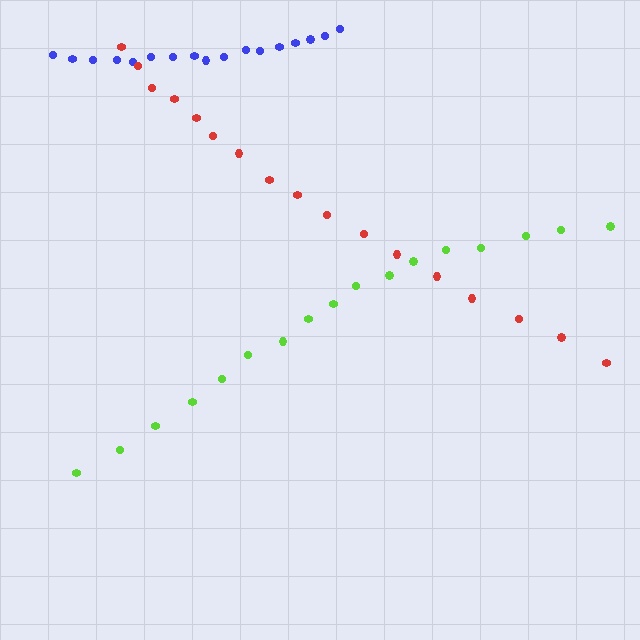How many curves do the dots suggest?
There are 3 distinct paths.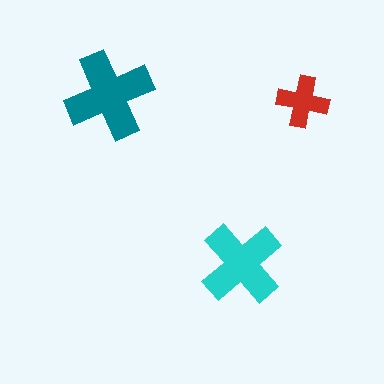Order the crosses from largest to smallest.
the teal one, the cyan one, the red one.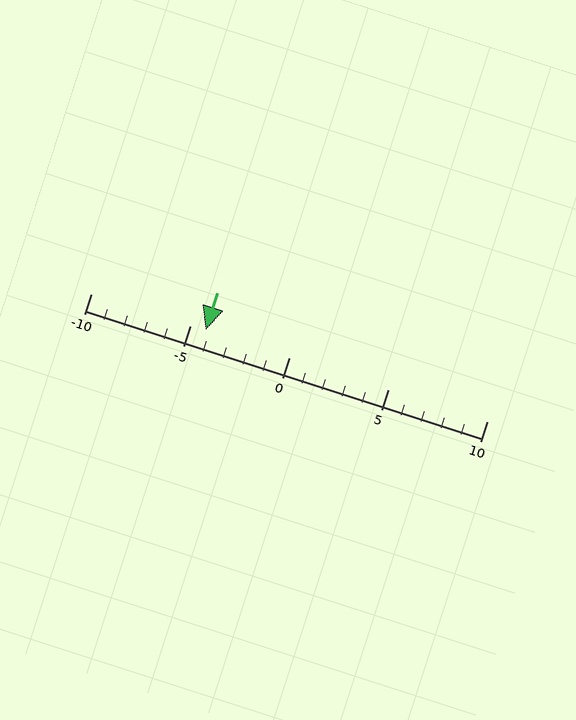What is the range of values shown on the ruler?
The ruler shows values from -10 to 10.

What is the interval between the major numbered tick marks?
The major tick marks are spaced 5 units apart.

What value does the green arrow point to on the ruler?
The green arrow points to approximately -4.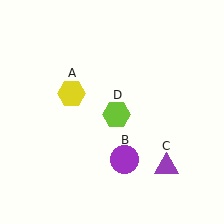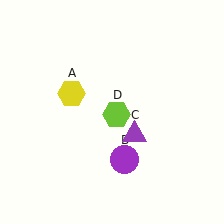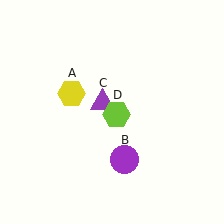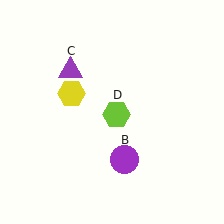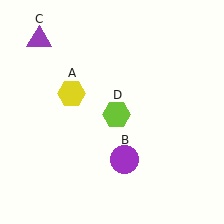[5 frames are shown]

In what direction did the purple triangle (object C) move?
The purple triangle (object C) moved up and to the left.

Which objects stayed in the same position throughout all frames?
Yellow hexagon (object A) and purple circle (object B) and lime hexagon (object D) remained stationary.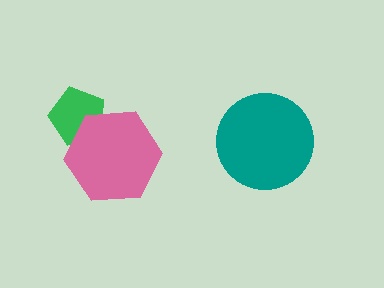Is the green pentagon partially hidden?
Yes, it is partially covered by another shape.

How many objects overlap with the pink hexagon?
1 object overlaps with the pink hexagon.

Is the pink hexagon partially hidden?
No, no other shape covers it.